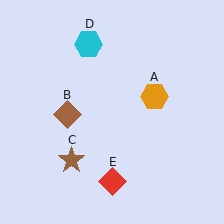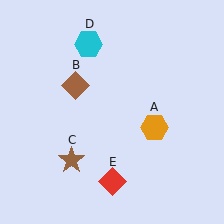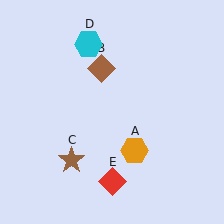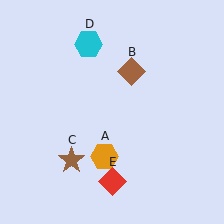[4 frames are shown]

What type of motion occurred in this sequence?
The orange hexagon (object A), brown diamond (object B) rotated clockwise around the center of the scene.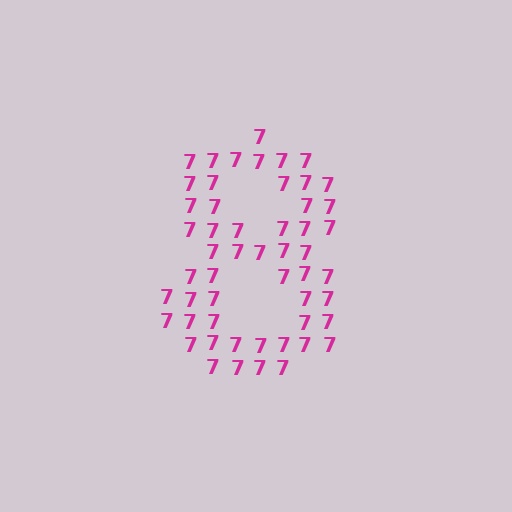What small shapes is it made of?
It is made of small digit 7's.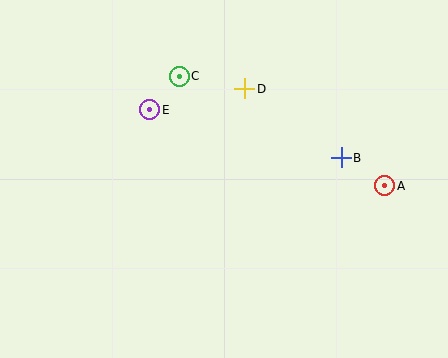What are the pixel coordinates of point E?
Point E is at (150, 110).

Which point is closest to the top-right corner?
Point B is closest to the top-right corner.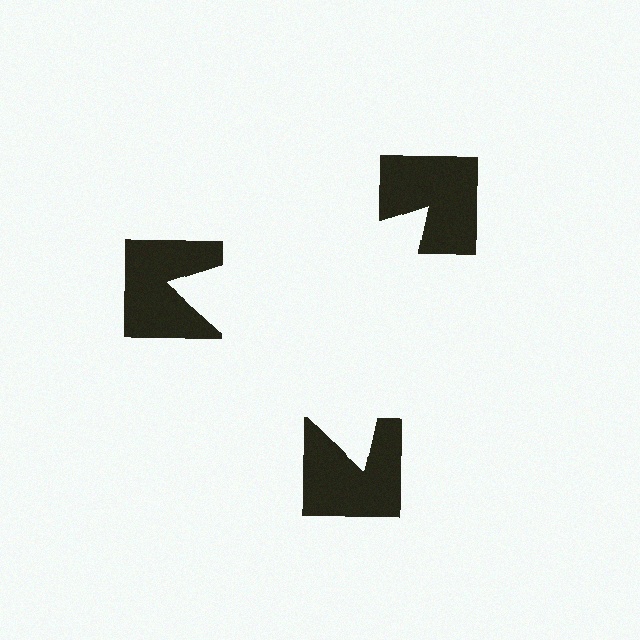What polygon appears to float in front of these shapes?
An illusory triangle — its edges are inferred from the aligned wedge cuts in the notched squares, not physically drawn.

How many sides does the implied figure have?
3 sides.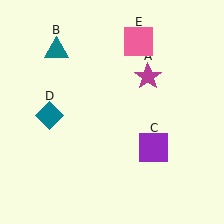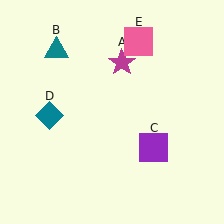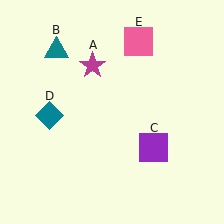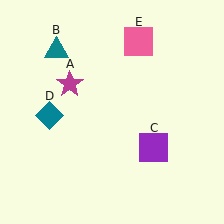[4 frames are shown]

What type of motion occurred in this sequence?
The magenta star (object A) rotated counterclockwise around the center of the scene.